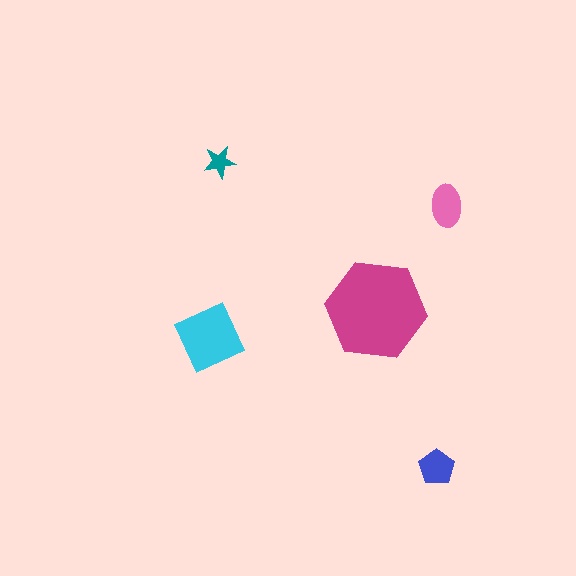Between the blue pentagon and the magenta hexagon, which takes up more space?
The magenta hexagon.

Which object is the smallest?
The teal star.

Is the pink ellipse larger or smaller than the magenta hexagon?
Smaller.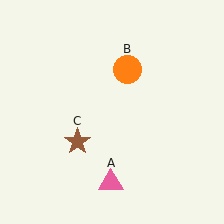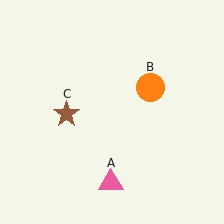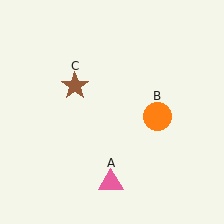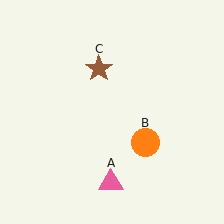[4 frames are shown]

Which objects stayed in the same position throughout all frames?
Pink triangle (object A) remained stationary.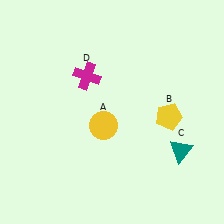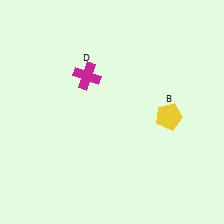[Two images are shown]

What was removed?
The teal triangle (C), the yellow circle (A) were removed in Image 2.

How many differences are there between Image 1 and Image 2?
There are 2 differences between the two images.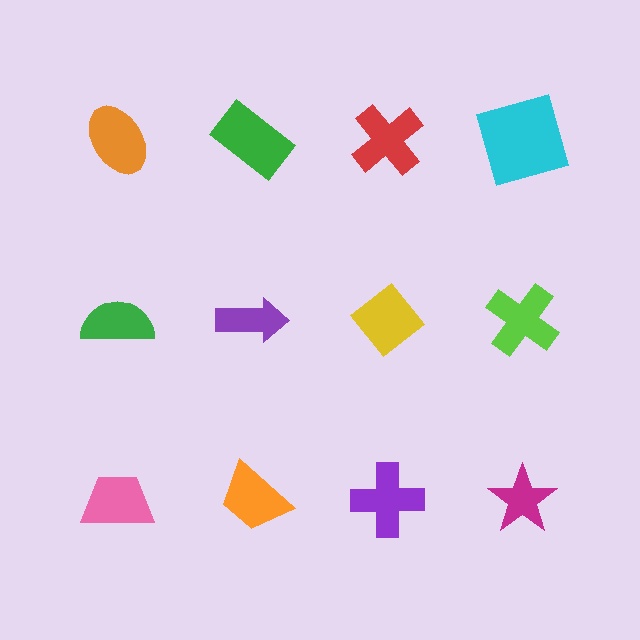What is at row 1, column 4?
A cyan square.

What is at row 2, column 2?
A purple arrow.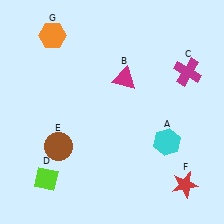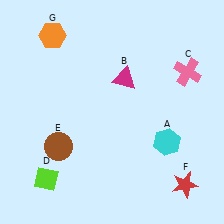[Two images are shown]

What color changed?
The cross (C) changed from magenta in Image 1 to pink in Image 2.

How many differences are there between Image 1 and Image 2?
There is 1 difference between the two images.